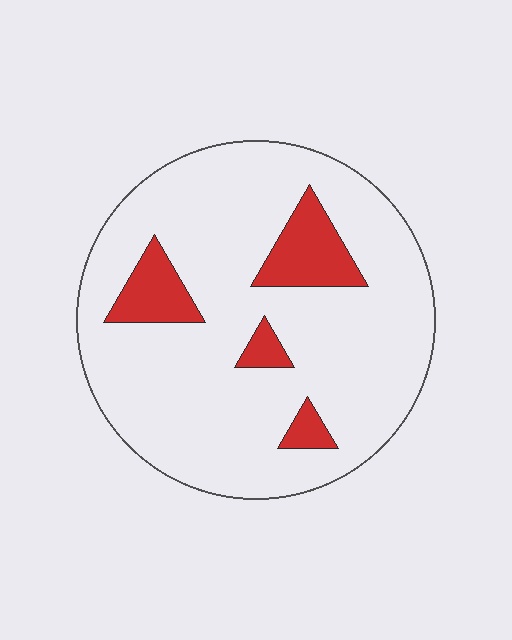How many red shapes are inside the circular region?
4.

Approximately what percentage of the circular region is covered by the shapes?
Approximately 15%.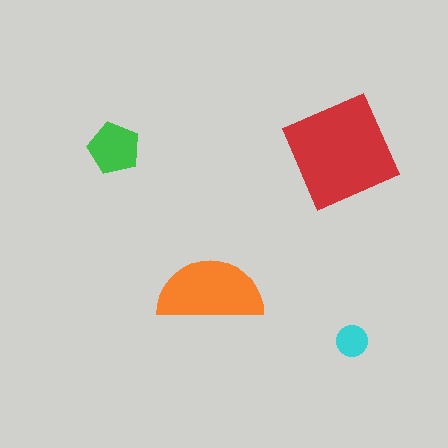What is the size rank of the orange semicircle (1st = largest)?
2nd.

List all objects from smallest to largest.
The cyan circle, the green pentagon, the orange semicircle, the red square.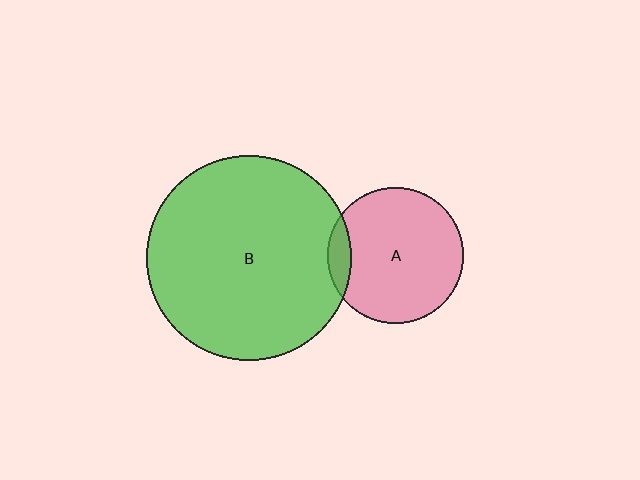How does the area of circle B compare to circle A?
Approximately 2.3 times.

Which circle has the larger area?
Circle B (green).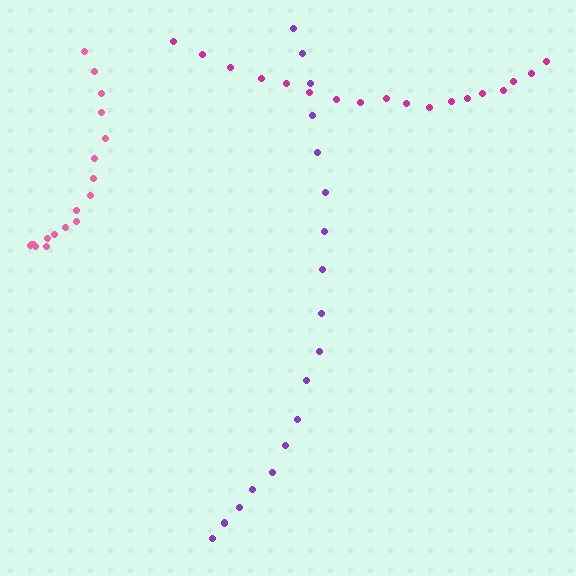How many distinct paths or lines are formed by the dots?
There are 3 distinct paths.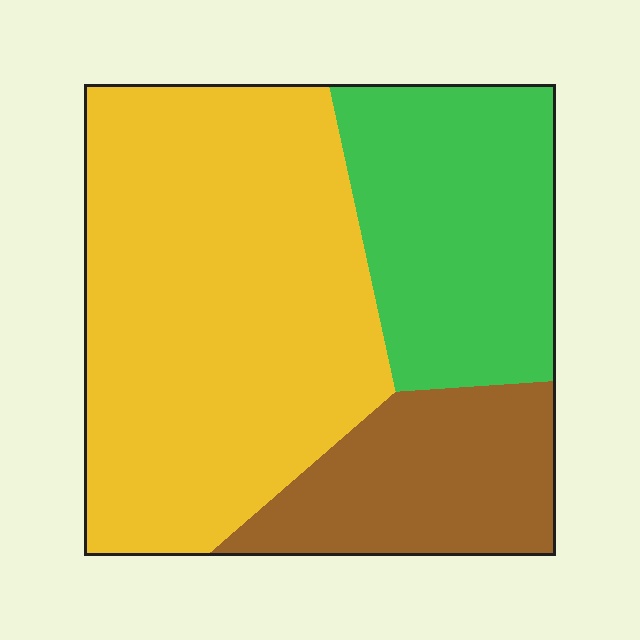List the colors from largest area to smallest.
From largest to smallest: yellow, green, brown.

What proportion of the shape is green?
Green takes up about one quarter (1/4) of the shape.